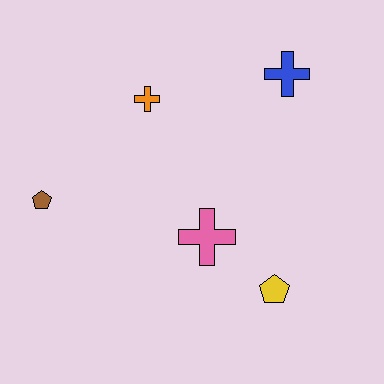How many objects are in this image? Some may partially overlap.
There are 5 objects.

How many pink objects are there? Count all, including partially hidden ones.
There is 1 pink object.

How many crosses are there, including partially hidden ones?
There are 3 crosses.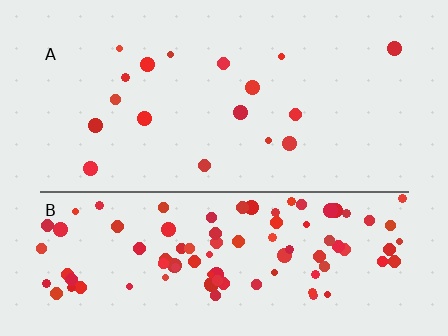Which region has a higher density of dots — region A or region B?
B (the bottom).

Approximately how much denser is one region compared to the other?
Approximately 5.8× — region B over region A.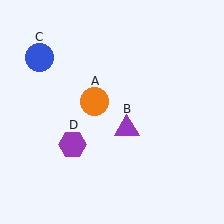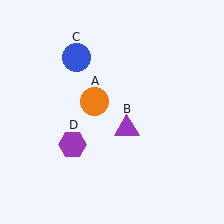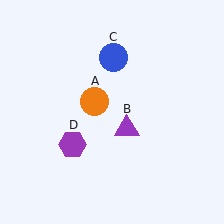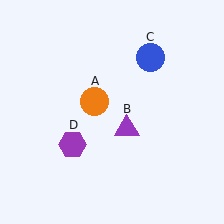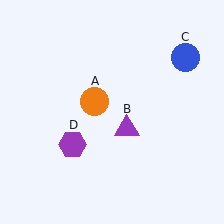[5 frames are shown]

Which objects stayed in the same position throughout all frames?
Orange circle (object A) and purple triangle (object B) and purple hexagon (object D) remained stationary.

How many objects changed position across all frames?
1 object changed position: blue circle (object C).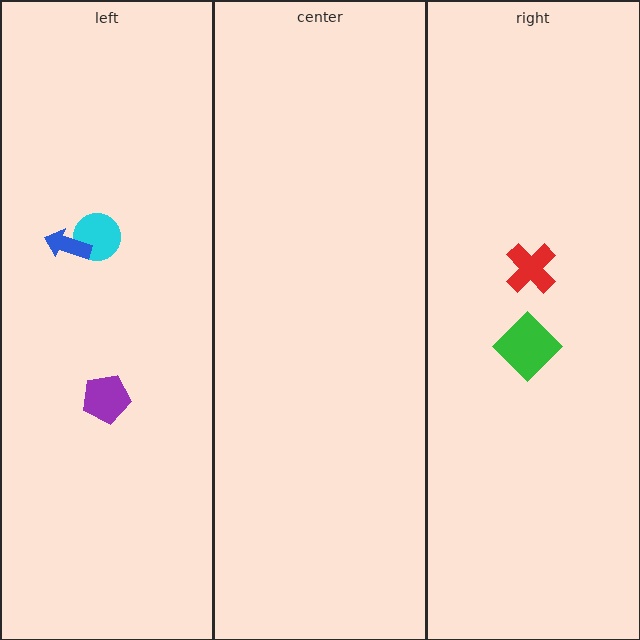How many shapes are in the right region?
2.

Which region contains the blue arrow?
The left region.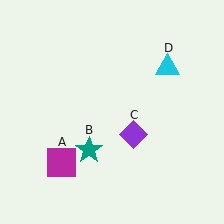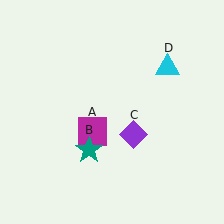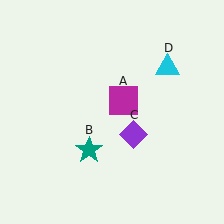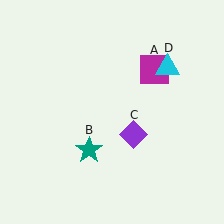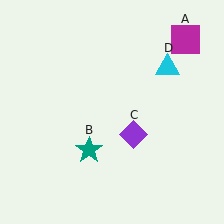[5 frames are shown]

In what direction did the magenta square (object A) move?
The magenta square (object A) moved up and to the right.